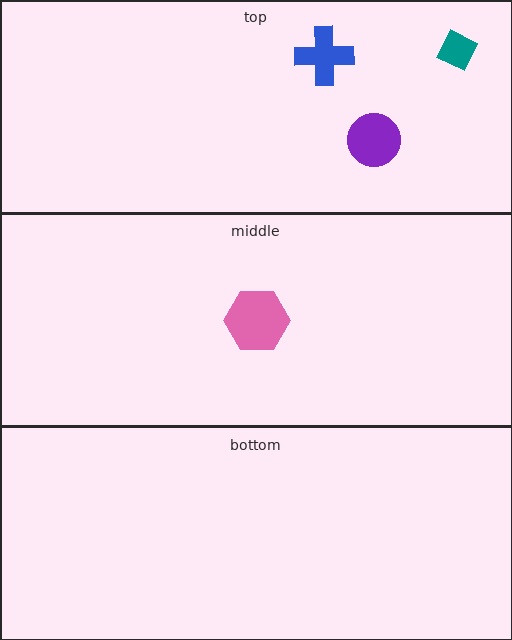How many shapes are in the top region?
3.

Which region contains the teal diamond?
The top region.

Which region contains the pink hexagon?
The middle region.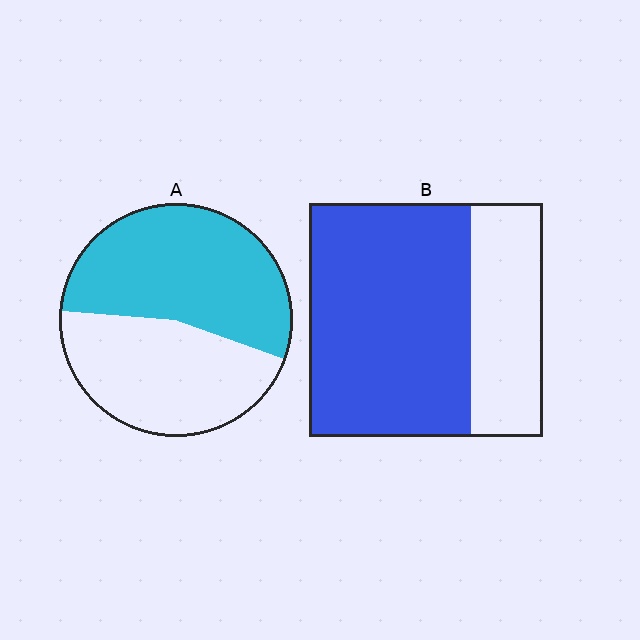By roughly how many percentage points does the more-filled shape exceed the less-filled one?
By roughly 15 percentage points (B over A).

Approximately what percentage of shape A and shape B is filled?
A is approximately 55% and B is approximately 70%.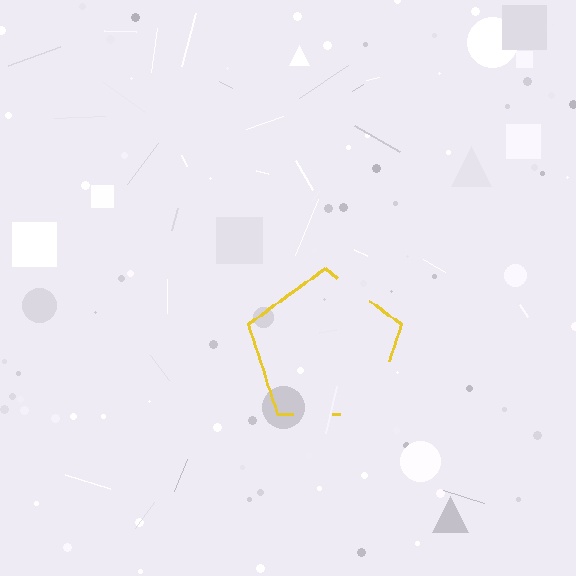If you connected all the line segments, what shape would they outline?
They would outline a pentagon.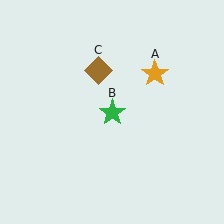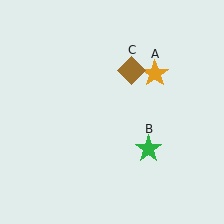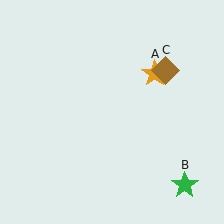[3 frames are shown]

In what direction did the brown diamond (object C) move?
The brown diamond (object C) moved right.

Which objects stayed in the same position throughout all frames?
Orange star (object A) remained stationary.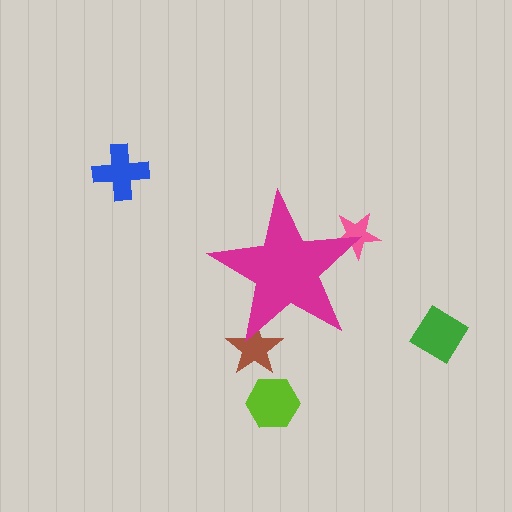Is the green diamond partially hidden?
No, the green diamond is fully visible.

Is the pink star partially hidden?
Yes, the pink star is partially hidden behind the magenta star.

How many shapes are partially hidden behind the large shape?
2 shapes are partially hidden.